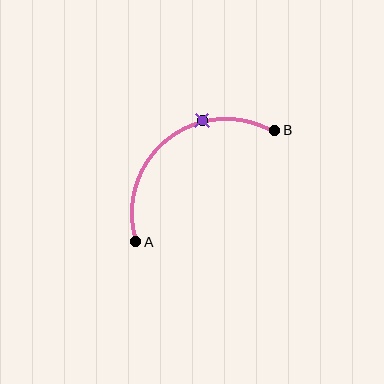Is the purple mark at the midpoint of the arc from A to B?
No. The purple mark lies on the arc but is closer to endpoint B. The arc midpoint would be at the point on the curve equidistant along the arc from both A and B.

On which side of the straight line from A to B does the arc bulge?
The arc bulges above and to the left of the straight line connecting A and B.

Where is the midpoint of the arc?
The arc midpoint is the point on the curve farthest from the straight line joining A and B. It sits above and to the left of that line.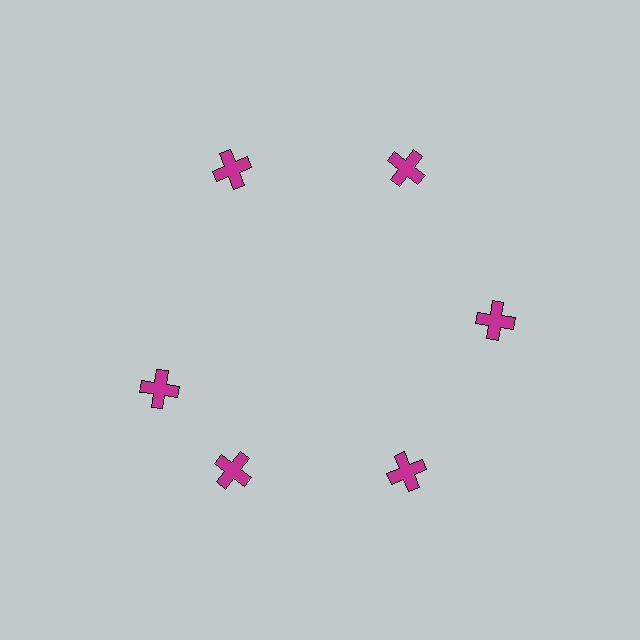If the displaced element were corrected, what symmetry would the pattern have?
It would have 6-fold rotational symmetry — the pattern would map onto itself every 60 degrees.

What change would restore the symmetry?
The symmetry would be restored by rotating it back into even spacing with its neighbors so that all 6 crosses sit at equal angles and equal distance from the center.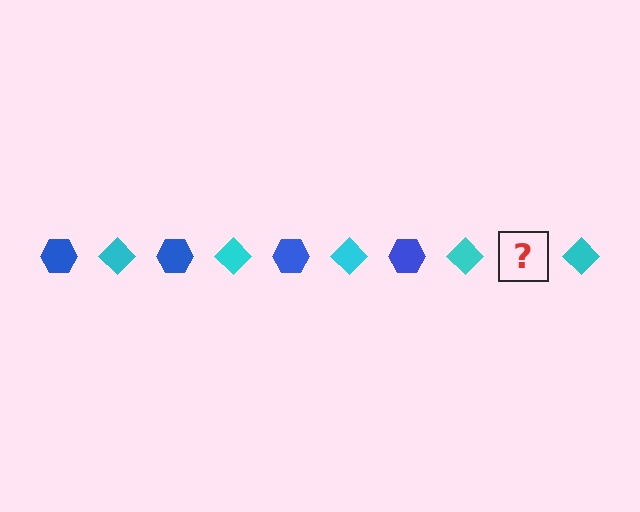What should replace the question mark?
The question mark should be replaced with a blue hexagon.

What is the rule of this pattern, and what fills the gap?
The rule is that the pattern alternates between blue hexagon and cyan diamond. The gap should be filled with a blue hexagon.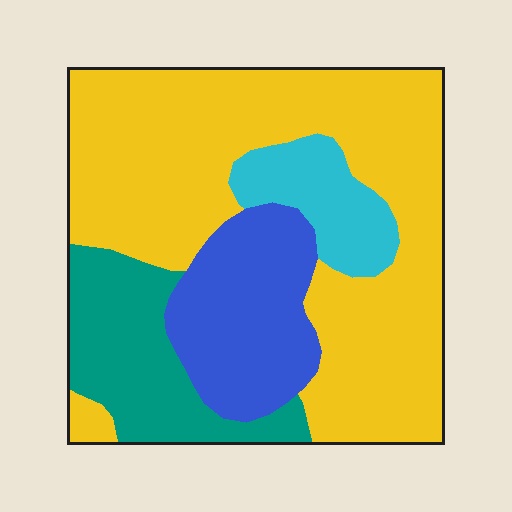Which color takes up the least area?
Cyan, at roughly 10%.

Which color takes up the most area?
Yellow, at roughly 55%.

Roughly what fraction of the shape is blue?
Blue takes up about one sixth (1/6) of the shape.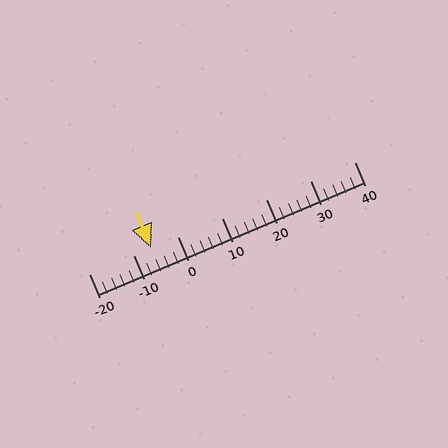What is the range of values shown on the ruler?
The ruler shows values from -20 to 40.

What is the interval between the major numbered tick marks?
The major tick marks are spaced 10 units apart.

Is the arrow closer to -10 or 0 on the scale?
The arrow is closer to -10.